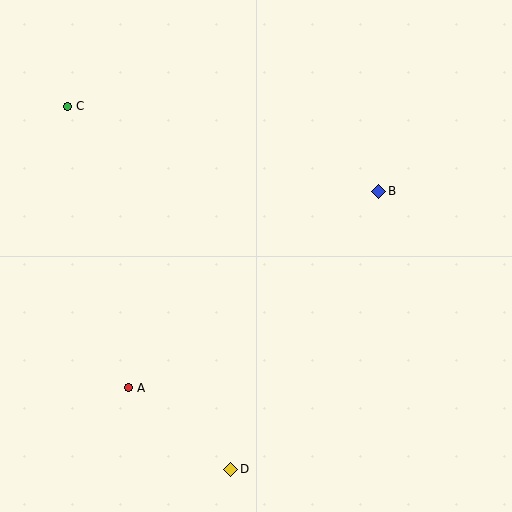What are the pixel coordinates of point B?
Point B is at (379, 191).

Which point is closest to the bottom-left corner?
Point A is closest to the bottom-left corner.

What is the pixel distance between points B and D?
The distance between B and D is 315 pixels.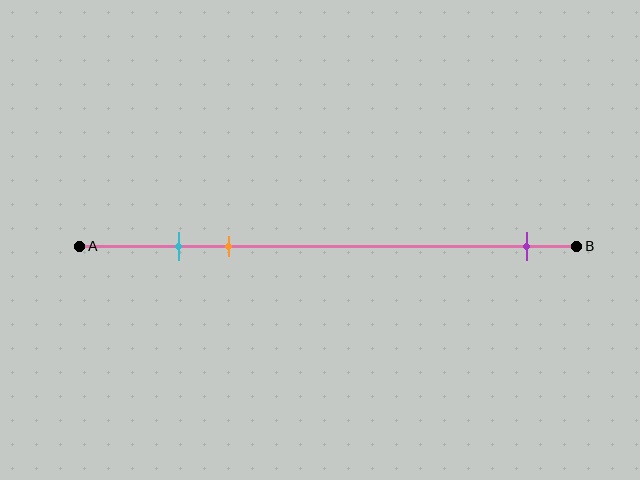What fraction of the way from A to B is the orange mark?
The orange mark is approximately 30% (0.3) of the way from A to B.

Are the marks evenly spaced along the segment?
No, the marks are not evenly spaced.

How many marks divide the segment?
There are 3 marks dividing the segment.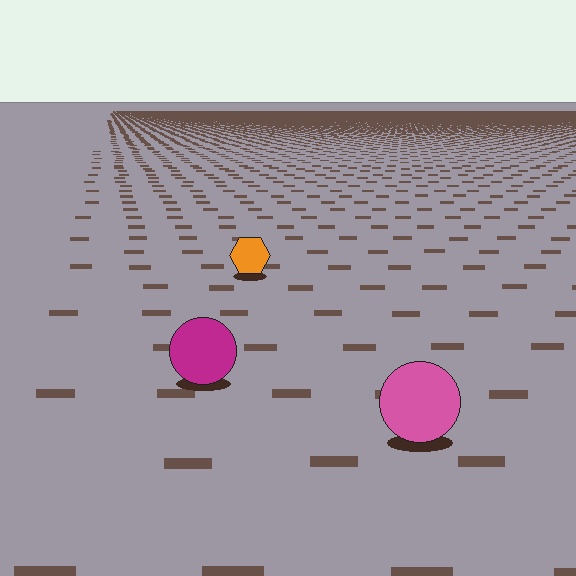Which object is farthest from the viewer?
The orange hexagon is farthest from the viewer. It appears smaller and the ground texture around it is denser.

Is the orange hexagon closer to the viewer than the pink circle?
No. The pink circle is closer — you can tell from the texture gradient: the ground texture is coarser near it.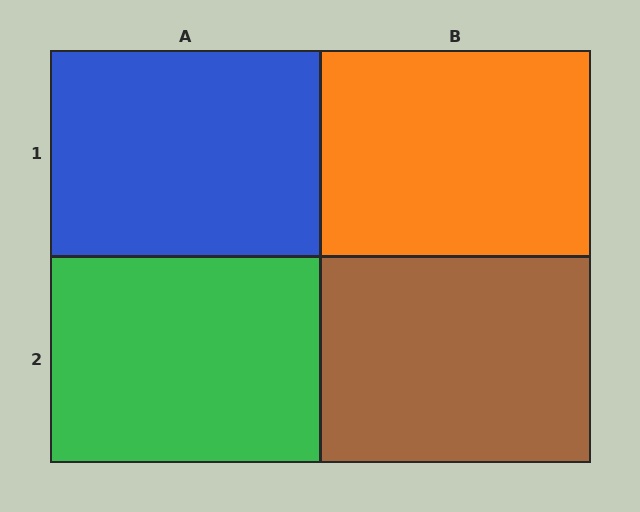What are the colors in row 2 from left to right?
Green, brown.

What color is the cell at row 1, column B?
Orange.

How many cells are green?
1 cell is green.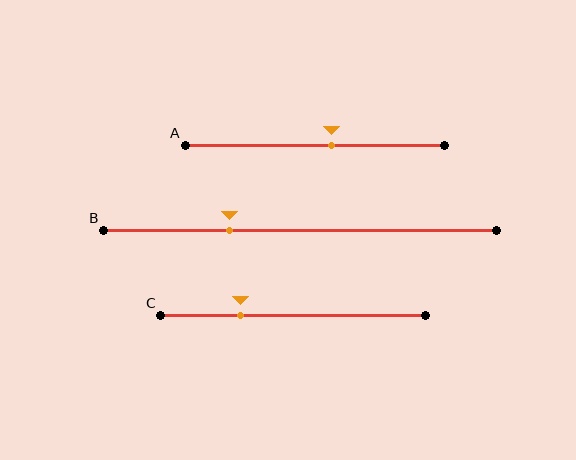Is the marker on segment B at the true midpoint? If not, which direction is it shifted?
No, the marker on segment B is shifted to the left by about 18% of the segment length.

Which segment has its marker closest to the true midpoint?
Segment A has its marker closest to the true midpoint.